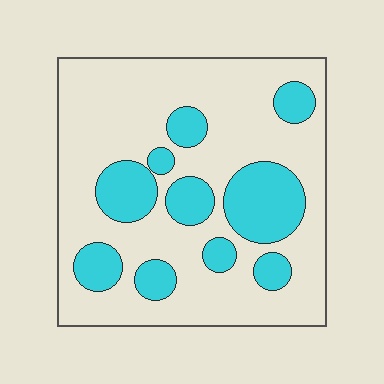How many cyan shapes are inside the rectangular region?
10.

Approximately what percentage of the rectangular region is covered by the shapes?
Approximately 25%.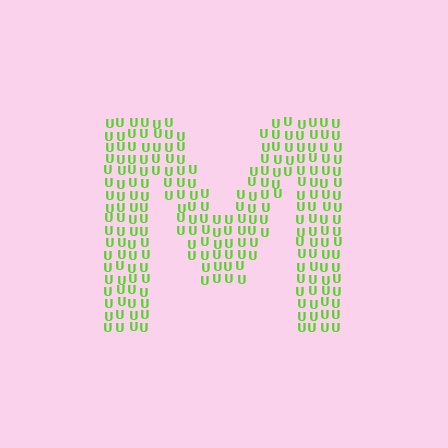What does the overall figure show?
The overall figure shows the letter M.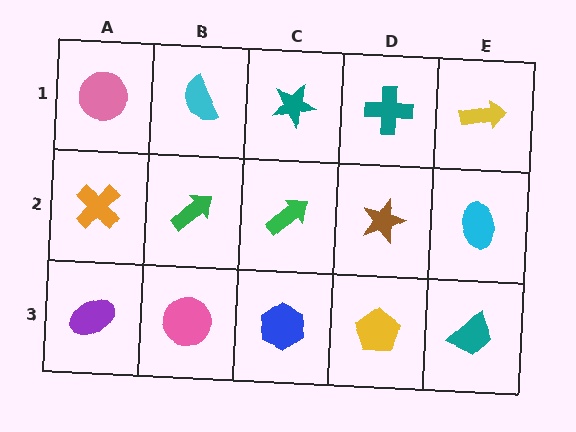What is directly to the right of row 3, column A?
A pink circle.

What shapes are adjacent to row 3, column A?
An orange cross (row 2, column A), a pink circle (row 3, column B).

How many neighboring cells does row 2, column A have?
3.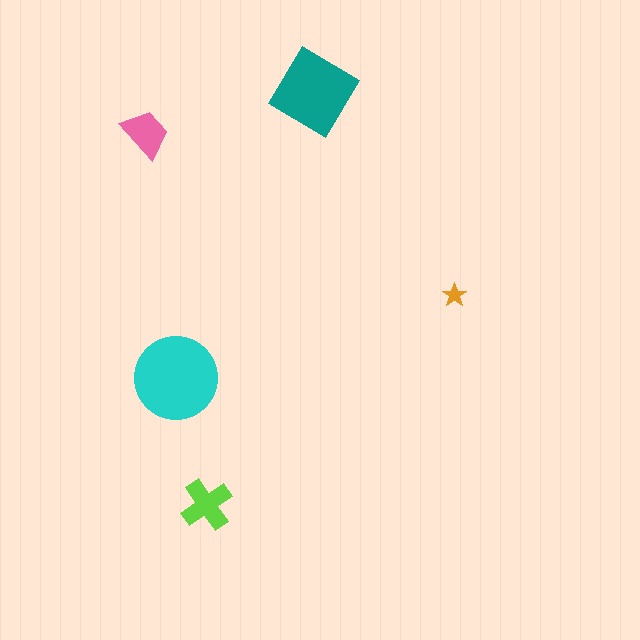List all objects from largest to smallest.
The cyan circle, the teal diamond, the lime cross, the pink trapezoid, the orange star.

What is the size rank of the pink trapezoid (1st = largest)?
4th.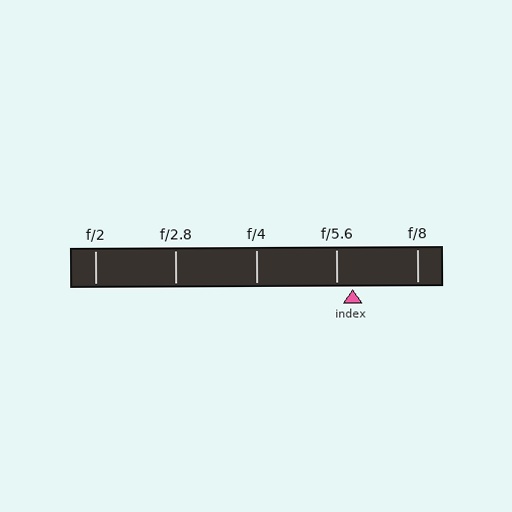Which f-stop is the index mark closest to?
The index mark is closest to f/5.6.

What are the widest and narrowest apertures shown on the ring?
The widest aperture shown is f/2 and the narrowest is f/8.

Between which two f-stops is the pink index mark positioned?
The index mark is between f/5.6 and f/8.